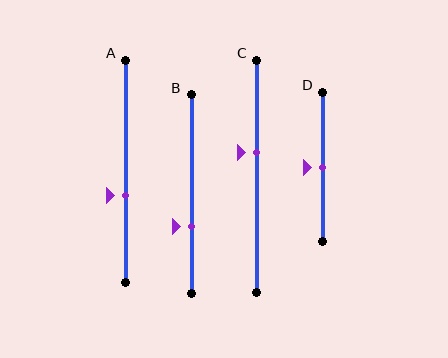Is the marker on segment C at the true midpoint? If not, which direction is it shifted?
No, the marker on segment C is shifted upward by about 10% of the segment length.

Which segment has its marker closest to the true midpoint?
Segment D has its marker closest to the true midpoint.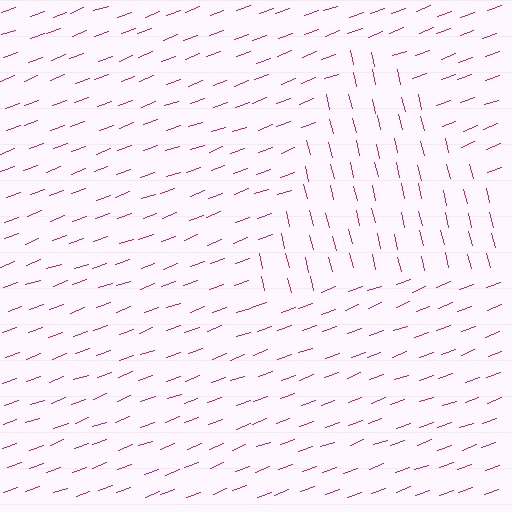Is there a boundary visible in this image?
Yes, there is a texture boundary formed by a change in line orientation.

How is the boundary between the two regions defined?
The boundary is defined purely by a change in line orientation (approximately 83 degrees difference). All lines are the same color and thickness.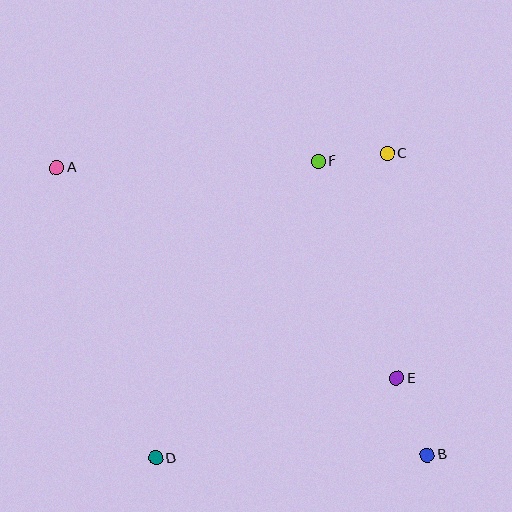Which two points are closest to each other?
Points C and F are closest to each other.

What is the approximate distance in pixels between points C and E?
The distance between C and E is approximately 225 pixels.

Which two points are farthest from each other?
Points A and B are farthest from each other.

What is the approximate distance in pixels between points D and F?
The distance between D and F is approximately 338 pixels.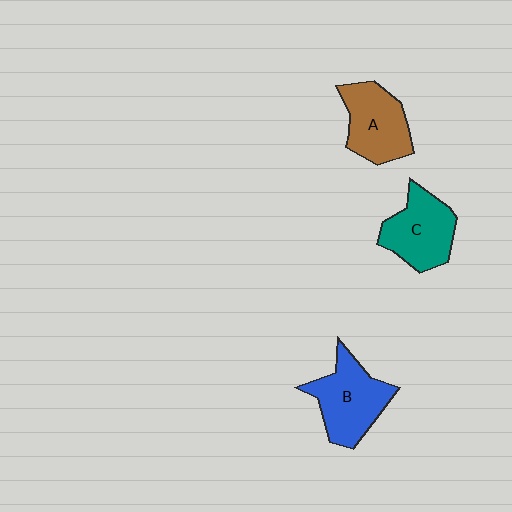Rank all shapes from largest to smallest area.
From largest to smallest: B (blue), C (teal), A (brown).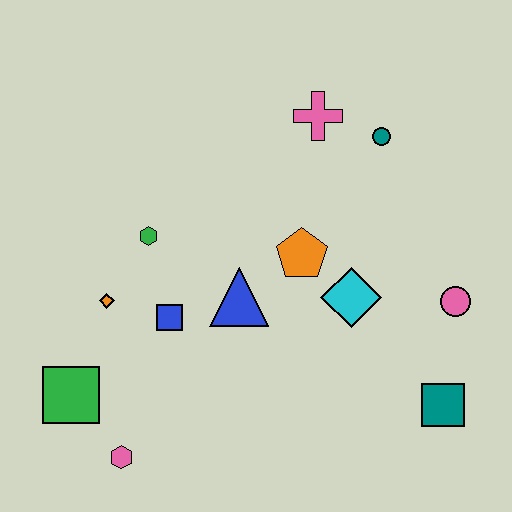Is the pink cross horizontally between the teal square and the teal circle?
No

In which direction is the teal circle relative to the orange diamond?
The teal circle is to the right of the orange diamond.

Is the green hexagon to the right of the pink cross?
No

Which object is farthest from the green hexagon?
The teal square is farthest from the green hexagon.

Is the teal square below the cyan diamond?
Yes